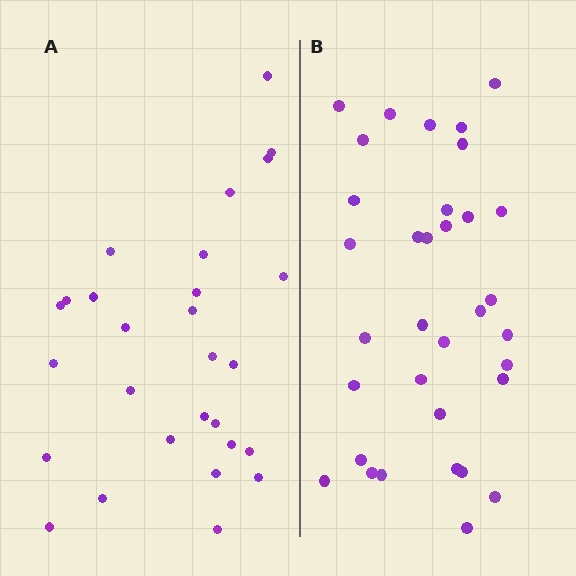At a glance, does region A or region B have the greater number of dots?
Region B (the right region) has more dots.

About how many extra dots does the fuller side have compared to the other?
Region B has about 6 more dots than region A.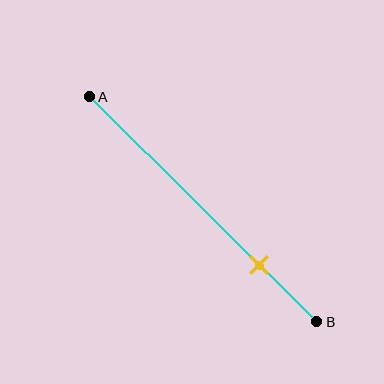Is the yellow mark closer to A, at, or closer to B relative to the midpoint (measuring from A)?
The yellow mark is closer to point B than the midpoint of segment AB.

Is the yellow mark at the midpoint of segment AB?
No, the mark is at about 75% from A, not at the 50% midpoint.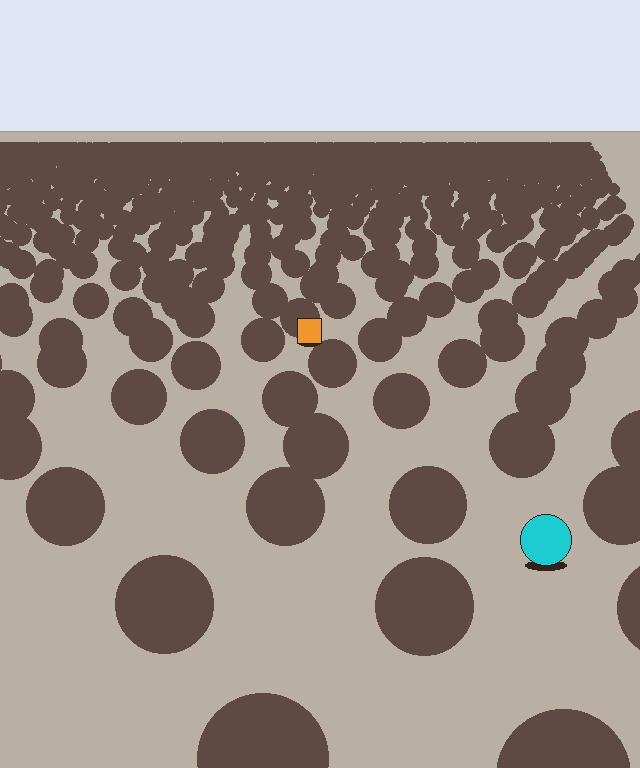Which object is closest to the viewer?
The cyan circle is closest. The texture marks near it are larger and more spread out.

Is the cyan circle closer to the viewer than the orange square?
Yes. The cyan circle is closer — you can tell from the texture gradient: the ground texture is coarser near it.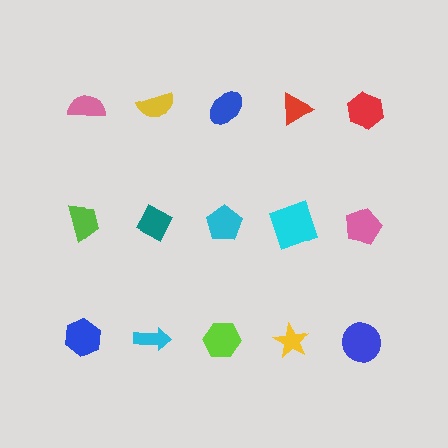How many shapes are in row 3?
5 shapes.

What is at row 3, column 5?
A blue circle.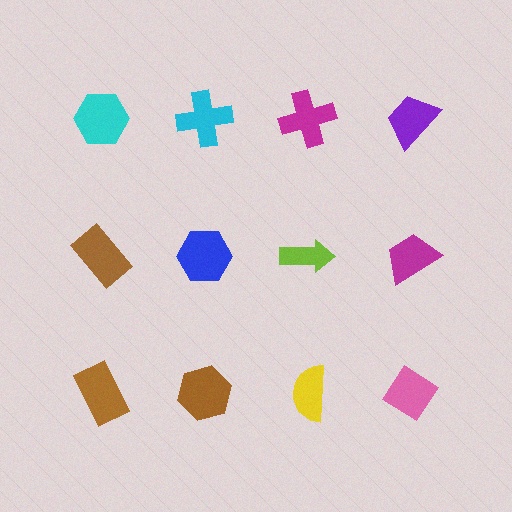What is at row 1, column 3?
A magenta cross.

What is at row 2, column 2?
A blue hexagon.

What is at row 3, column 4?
A pink diamond.